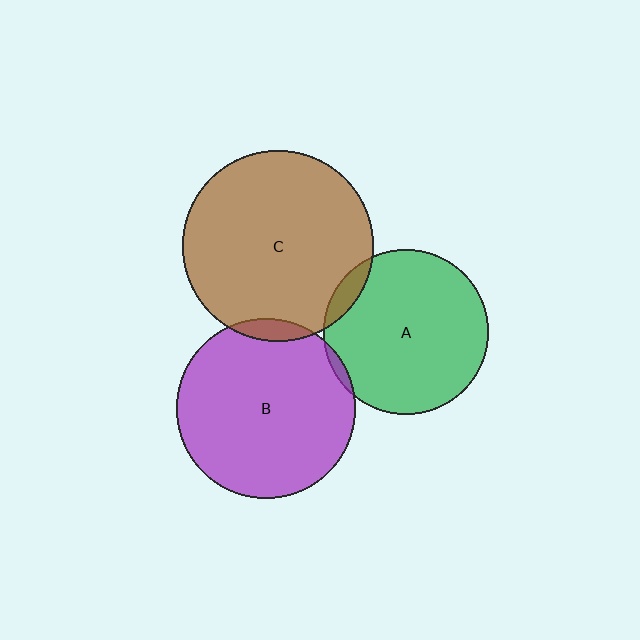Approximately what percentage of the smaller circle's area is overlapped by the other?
Approximately 5%.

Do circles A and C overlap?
Yes.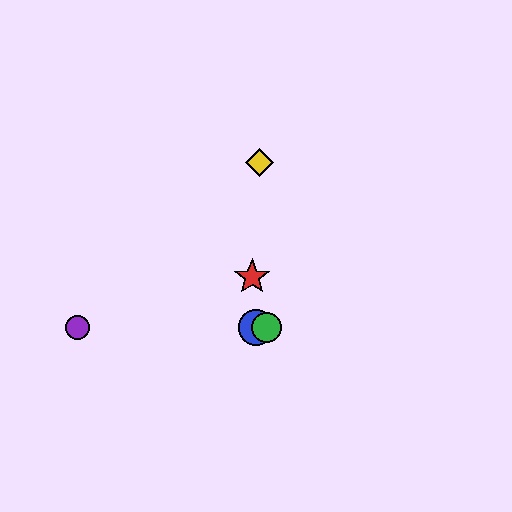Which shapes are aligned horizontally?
The blue circle, the green circle, the purple circle are aligned horizontally.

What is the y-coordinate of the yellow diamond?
The yellow diamond is at y≈162.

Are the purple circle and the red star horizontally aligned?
No, the purple circle is at y≈327 and the red star is at y≈277.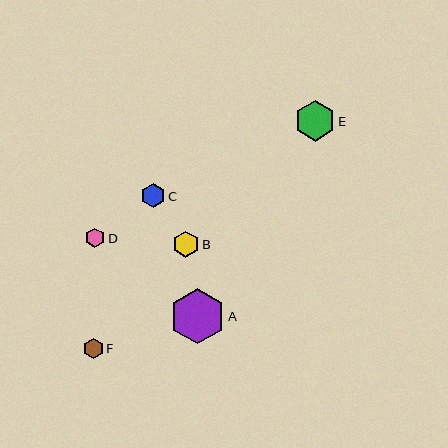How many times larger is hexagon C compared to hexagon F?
Hexagon C is approximately 1.2 times the size of hexagon F.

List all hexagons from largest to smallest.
From largest to smallest: A, E, B, C, F, D.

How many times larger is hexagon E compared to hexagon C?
Hexagon E is approximately 1.7 times the size of hexagon C.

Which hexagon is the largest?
Hexagon A is the largest with a size of approximately 55 pixels.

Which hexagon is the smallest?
Hexagon D is the smallest with a size of approximately 20 pixels.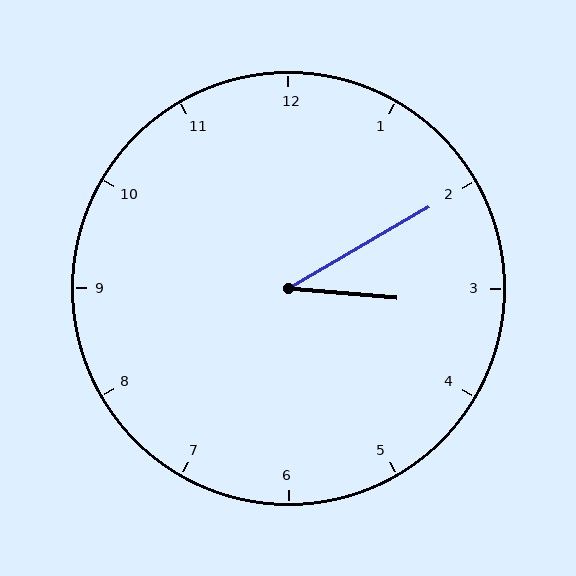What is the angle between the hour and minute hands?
Approximately 35 degrees.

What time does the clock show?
3:10.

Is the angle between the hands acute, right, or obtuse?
It is acute.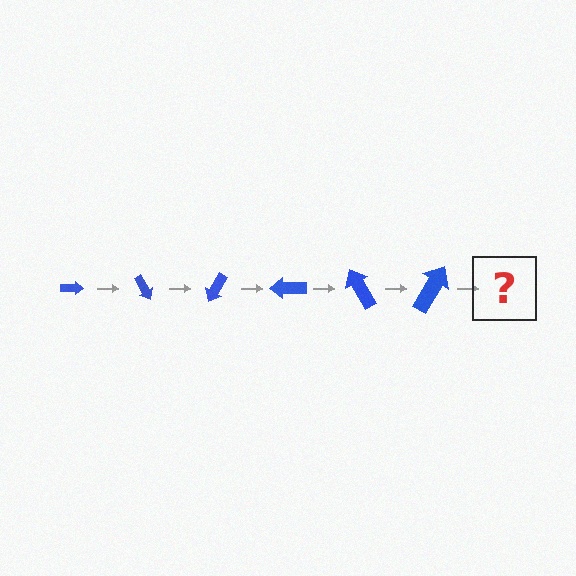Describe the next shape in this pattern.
It should be an arrow, larger than the previous one and rotated 360 degrees from the start.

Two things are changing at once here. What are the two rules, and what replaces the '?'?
The two rules are that the arrow grows larger each step and it rotates 60 degrees each step. The '?' should be an arrow, larger than the previous one and rotated 360 degrees from the start.